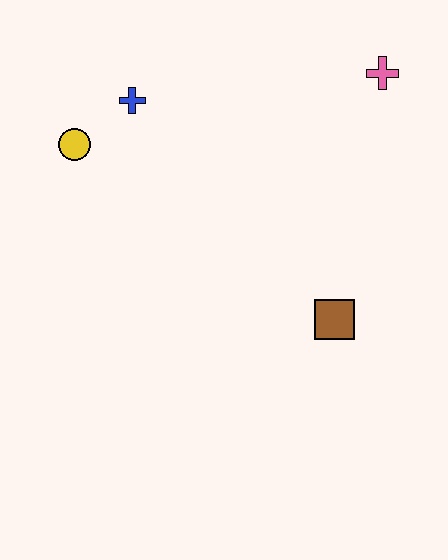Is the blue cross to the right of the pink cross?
No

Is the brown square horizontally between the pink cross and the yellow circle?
Yes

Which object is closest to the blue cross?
The yellow circle is closest to the blue cross.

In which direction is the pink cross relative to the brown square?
The pink cross is above the brown square.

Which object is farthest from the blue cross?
The brown square is farthest from the blue cross.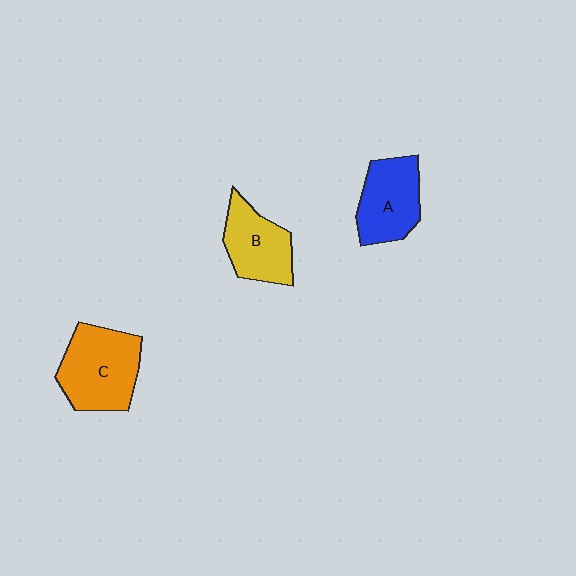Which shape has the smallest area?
Shape B (yellow).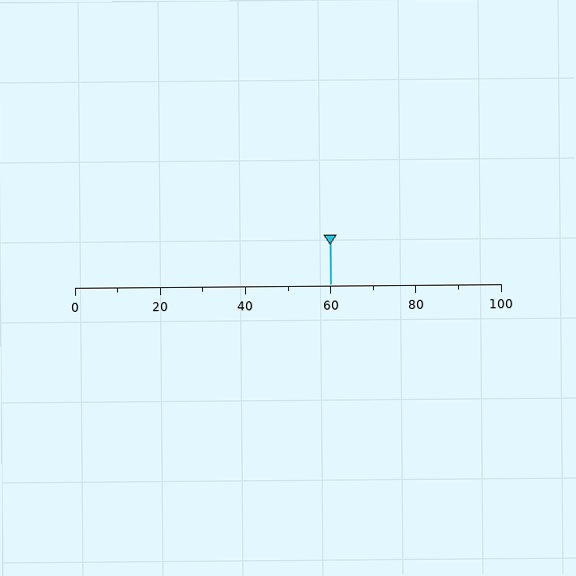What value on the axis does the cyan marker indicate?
The marker indicates approximately 60.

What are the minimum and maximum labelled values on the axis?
The axis runs from 0 to 100.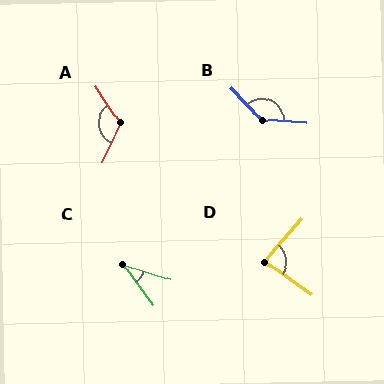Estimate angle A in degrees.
Approximately 122 degrees.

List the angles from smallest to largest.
C (35°), D (84°), A (122°), B (138°).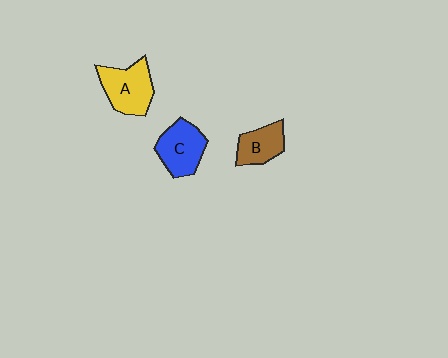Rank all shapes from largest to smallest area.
From largest to smallest: A (yellow), C (blue), B (brown).